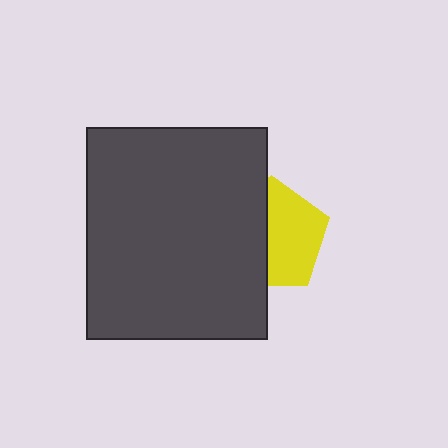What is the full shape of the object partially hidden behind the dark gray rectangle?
The partially hidden object is a yellow pentagon.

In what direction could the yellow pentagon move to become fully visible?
The yellow pentagon could move right. That would shift it out from behind the dark gray rectangle entirely.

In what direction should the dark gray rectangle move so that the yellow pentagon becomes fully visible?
The dark gray rectangle should move left. That is the shortest direction to clear the overlap and leave the yellow pentagon fully visible.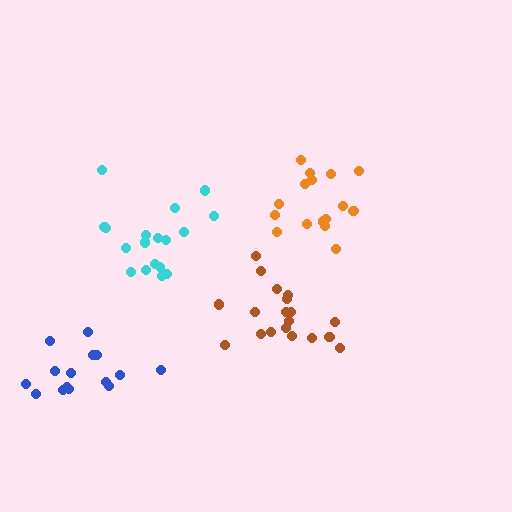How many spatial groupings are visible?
There are 4 spatial groupings.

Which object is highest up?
The orange cluster is topmost.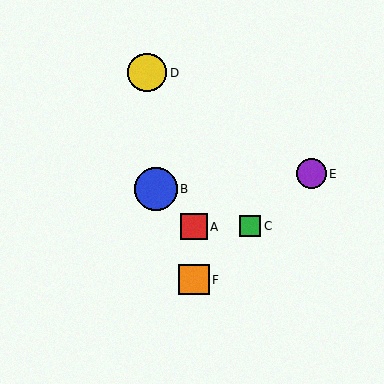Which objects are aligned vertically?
Objects A, F are aligned vertically.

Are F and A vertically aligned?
Yes, both are at x≈194.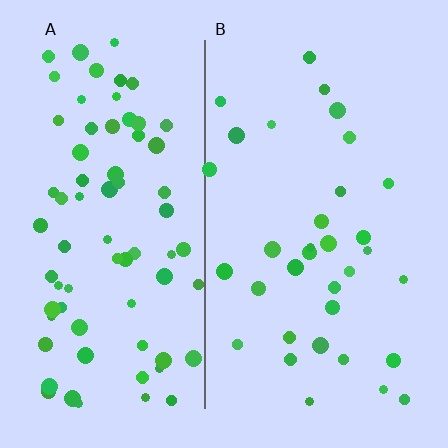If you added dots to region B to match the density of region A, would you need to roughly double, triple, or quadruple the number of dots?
Approximately double.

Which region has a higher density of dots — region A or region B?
A (the left).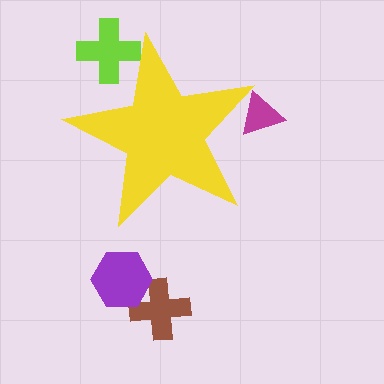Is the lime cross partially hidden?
Yes, the lime cross is partially hidden behind the yellow star.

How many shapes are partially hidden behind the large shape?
2 shapes are partially hidden.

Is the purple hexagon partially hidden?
No, the purple hexagon is fully visible.